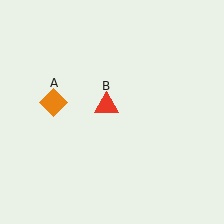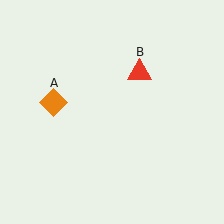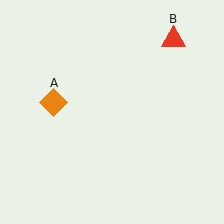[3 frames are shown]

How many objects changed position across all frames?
1 object changed position: red triangle (object B).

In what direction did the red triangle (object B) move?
The red triangle (object B) moved up and to the right.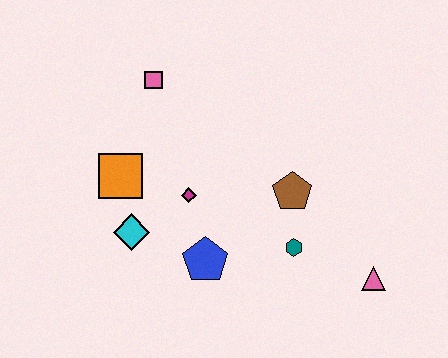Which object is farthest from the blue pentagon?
The pink square is farthest from the blue pentagon.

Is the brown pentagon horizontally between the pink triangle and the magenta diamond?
Yes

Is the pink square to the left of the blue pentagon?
Yes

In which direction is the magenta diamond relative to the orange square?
The magenta diamond is to the right of the orange square.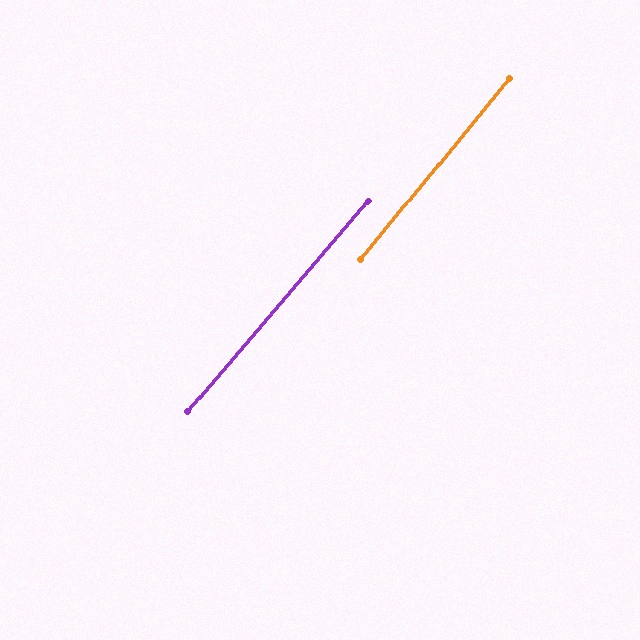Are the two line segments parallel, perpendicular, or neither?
Parallel — their directions differ by only 1.2°.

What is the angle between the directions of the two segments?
Approximately 1 degree.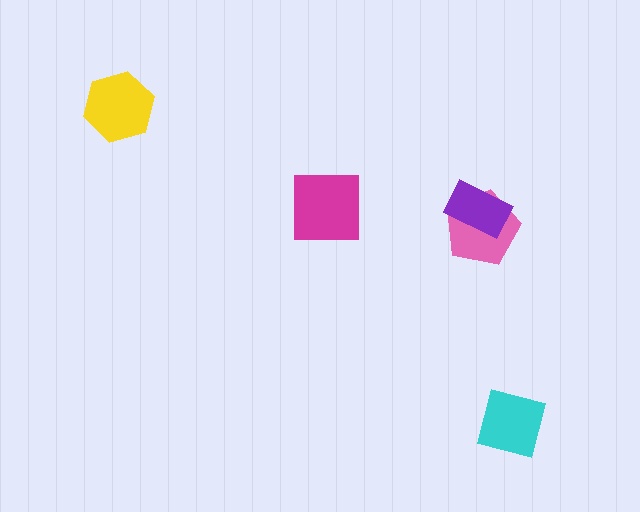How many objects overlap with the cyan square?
0 objects overlap with the cyan square.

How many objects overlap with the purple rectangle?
1 object overlaps with the purple rectangle.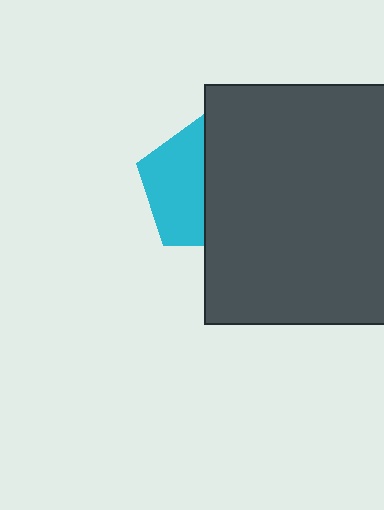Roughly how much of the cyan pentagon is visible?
About half of it is visible (roughly 47%).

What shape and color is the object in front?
The object in front is a dark gray square.